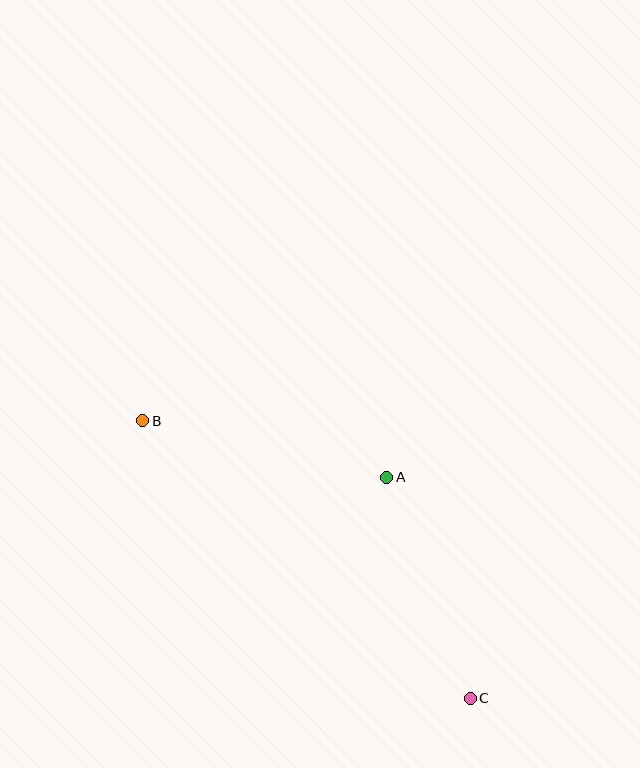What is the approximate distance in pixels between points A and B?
The distance between A and B is approximately 250 pixels.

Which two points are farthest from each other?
Points B and C are farthest from each other.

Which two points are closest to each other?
Points A and C are closest to each other.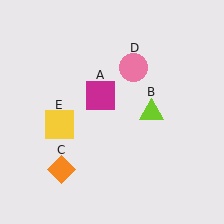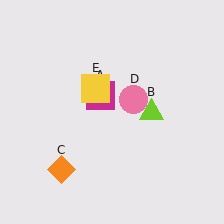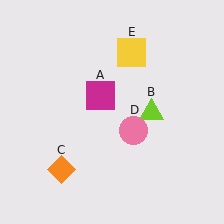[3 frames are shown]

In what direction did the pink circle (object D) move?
The pink circle (object D) moved down.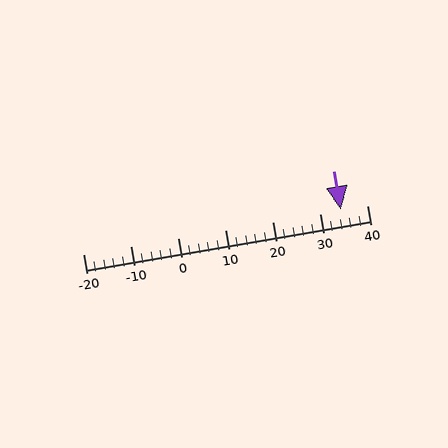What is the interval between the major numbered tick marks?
The major tick marks are spaced 10 units apart.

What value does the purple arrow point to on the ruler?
The purple arrow points to approximately 34.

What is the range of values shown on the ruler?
The ruler shows values from -20 to 40.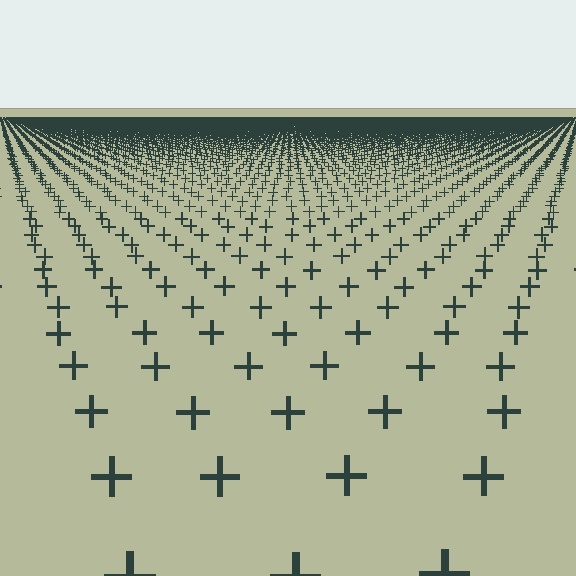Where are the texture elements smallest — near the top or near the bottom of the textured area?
Near the top.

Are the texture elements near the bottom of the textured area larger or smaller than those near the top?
Larger. Near the bottom, elements are closer to the viewer and appear at a bigger on-screen size.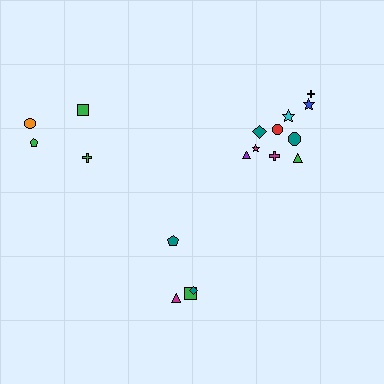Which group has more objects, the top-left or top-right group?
The top-right group.